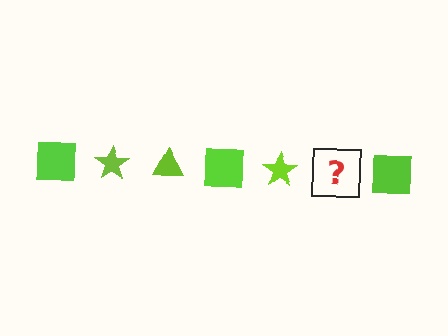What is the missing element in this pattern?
The missing element is a lime triangle.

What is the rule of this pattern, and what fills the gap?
The rule is that the pattern cycles through square, star, triangle shapes in lime. The gap should be filled with a lime triangle.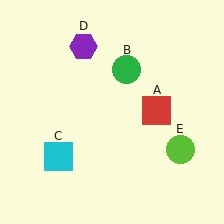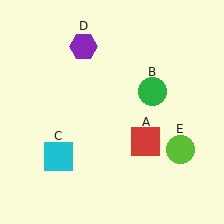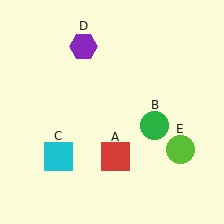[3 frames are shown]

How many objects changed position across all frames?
2 objects changed position: red square (object A), green circle (object B).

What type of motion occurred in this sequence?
The red square (object A), green circle (object B) rotated clockwise around the center of the scene.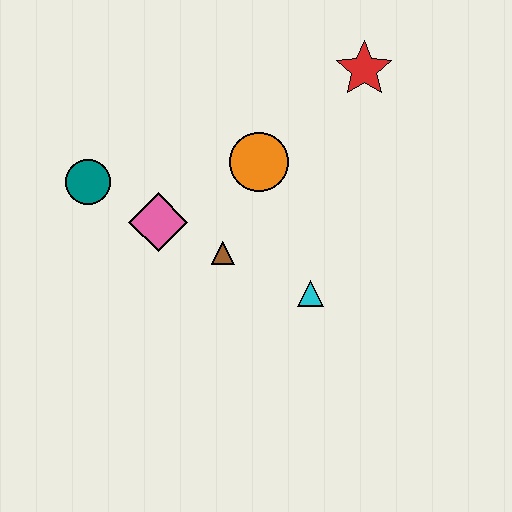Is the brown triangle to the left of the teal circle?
No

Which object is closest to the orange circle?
The brown triangle is closest to the orange circle.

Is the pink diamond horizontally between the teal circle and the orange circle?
Yes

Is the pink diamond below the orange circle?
Yes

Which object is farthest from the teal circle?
The red star is farthest from the teal circle.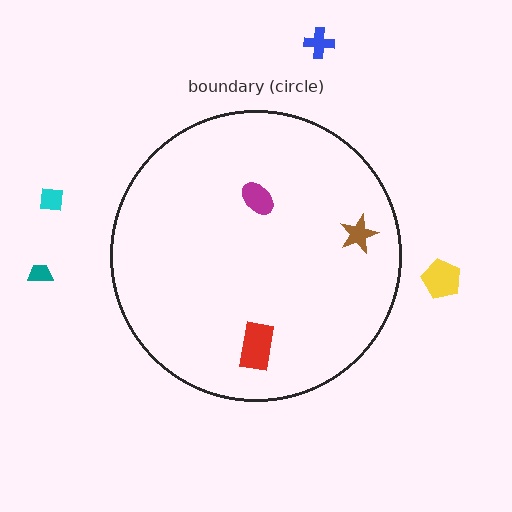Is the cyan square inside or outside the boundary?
Outside.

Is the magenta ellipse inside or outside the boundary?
Inside.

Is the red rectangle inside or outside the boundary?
Inside.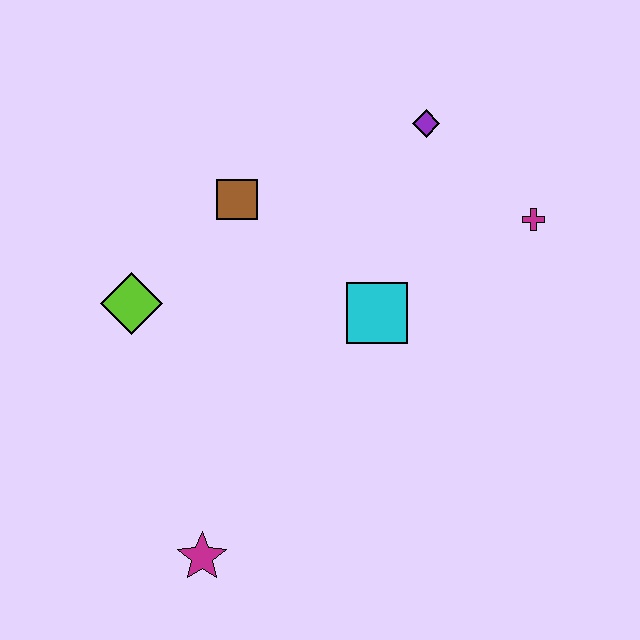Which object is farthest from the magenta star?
The purple diamond is farthest from the magenta star.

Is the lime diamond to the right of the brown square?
No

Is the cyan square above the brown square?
No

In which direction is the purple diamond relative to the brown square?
The purple diamond is to the right of the brown square.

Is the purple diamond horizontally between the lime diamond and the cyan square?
No